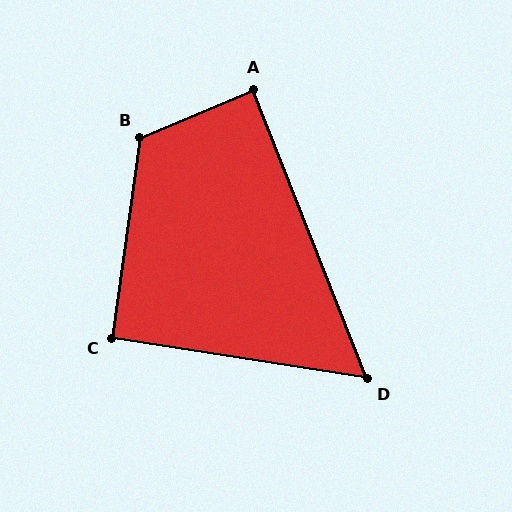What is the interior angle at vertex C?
Approximately 91 degrees (approximately right).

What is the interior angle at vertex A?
Approximately 89 degrees (approximately right).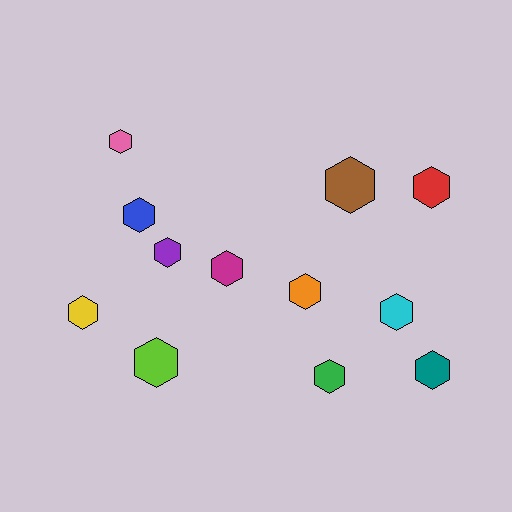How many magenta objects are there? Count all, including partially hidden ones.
There is 1 magenta object.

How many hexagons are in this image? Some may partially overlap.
There are 12 hexagons.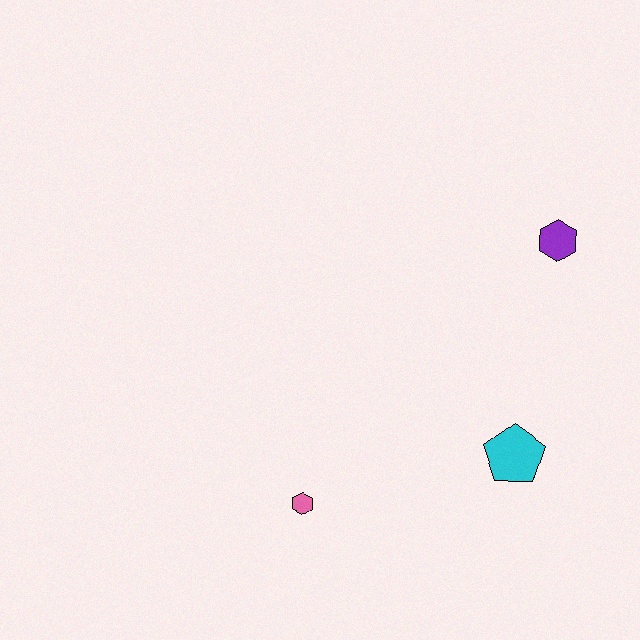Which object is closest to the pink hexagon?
The cyan pentagon is closest to the pink hexagon.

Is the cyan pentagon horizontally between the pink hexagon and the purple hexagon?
Yes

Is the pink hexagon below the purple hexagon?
Yes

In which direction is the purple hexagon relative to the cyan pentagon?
The purple hexagon is above the cyan pentagon.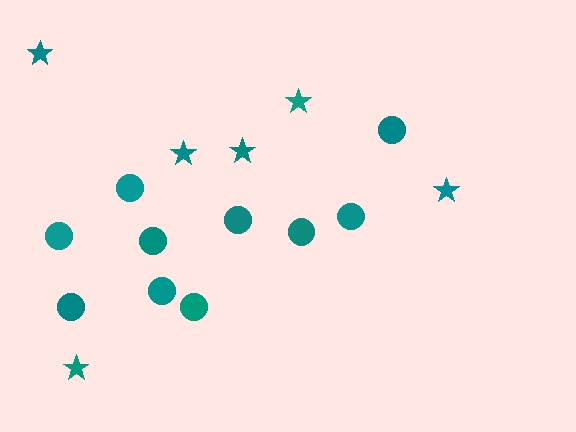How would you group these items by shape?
There are 2 groups: one group of circles (10) and one group of stars (6).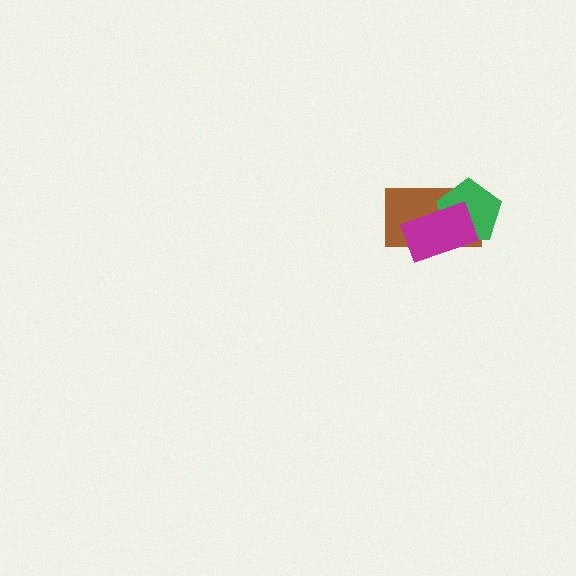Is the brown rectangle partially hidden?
Yes, it is partially covered by another shape.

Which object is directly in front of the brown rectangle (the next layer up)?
The green pentagon is directly in front of the brown rectangle.